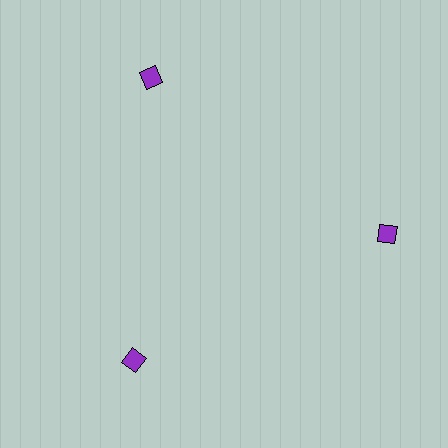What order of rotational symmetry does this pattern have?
This pattern has 3-fold rotational symmetry.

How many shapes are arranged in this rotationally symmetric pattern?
There are 3 shapes, arranged in 3 groups of 1.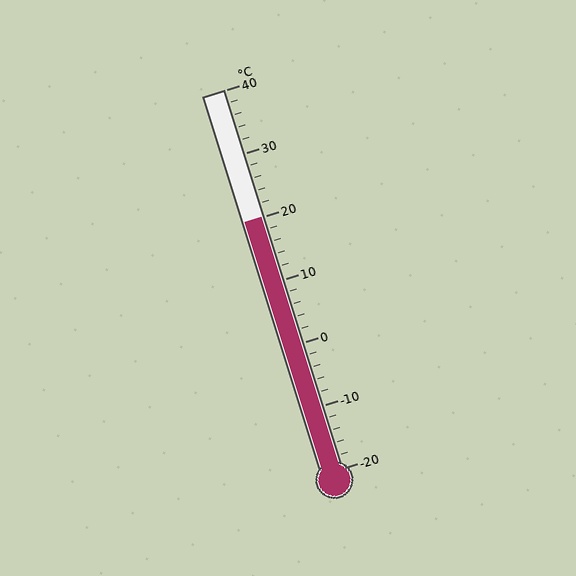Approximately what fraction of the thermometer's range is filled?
The thermometer is filled to approximately 65% of its range.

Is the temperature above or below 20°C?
The temperature is at 20°C.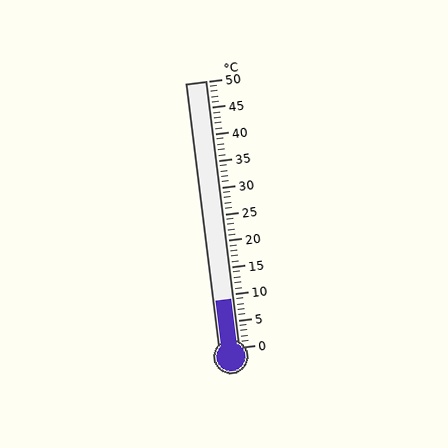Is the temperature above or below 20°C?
The temperature is below 20°C.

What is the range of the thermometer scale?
The thermometer scale ranges from 0°C to 50°C.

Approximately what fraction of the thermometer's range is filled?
The thermometer is filled to approximately 20% of its range.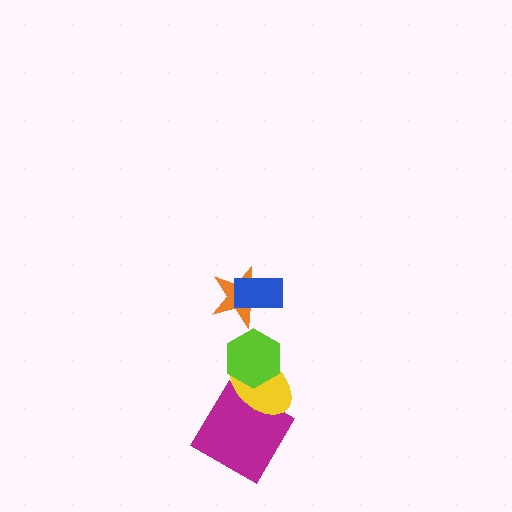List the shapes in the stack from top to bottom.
From top to bottom: the blue rectangle, the orange star, the lime hexagon, the yellow ellipse, the magenta diamond.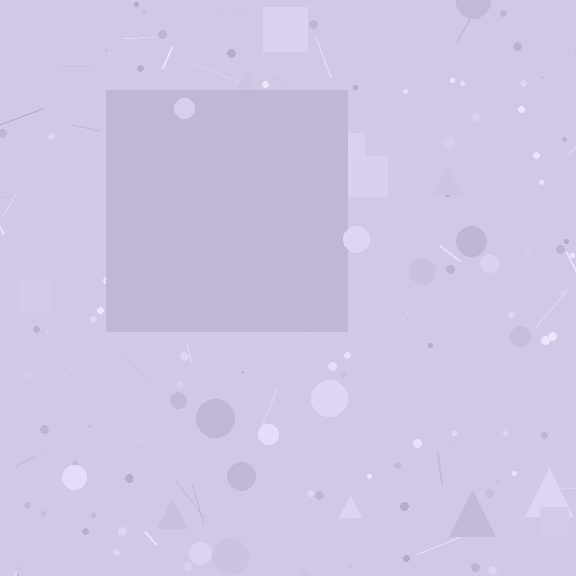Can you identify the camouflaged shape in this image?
The camouflaged shape is a square.